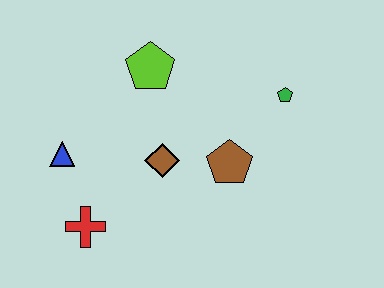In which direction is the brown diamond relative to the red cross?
The brown diamond is to the right of the red cross.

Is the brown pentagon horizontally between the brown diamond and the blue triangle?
No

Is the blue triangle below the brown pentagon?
No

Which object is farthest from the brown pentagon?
The blue triangle is farthest from the brown pentagon.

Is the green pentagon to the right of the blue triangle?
Yes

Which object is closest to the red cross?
The blue triangle is closest to the red cross.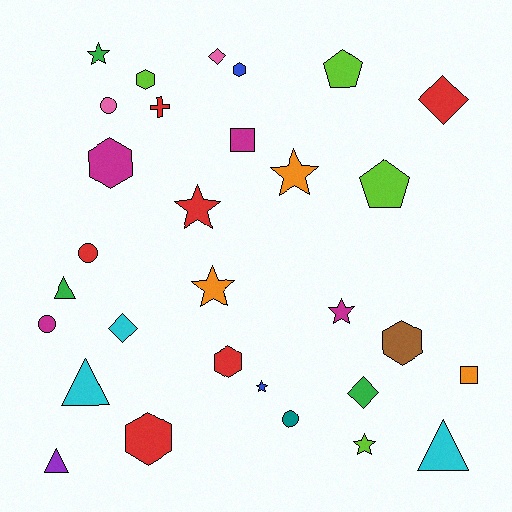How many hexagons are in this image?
There are 6 hexagons.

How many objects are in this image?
There are 30 objects.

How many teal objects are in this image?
There is 1 teal object.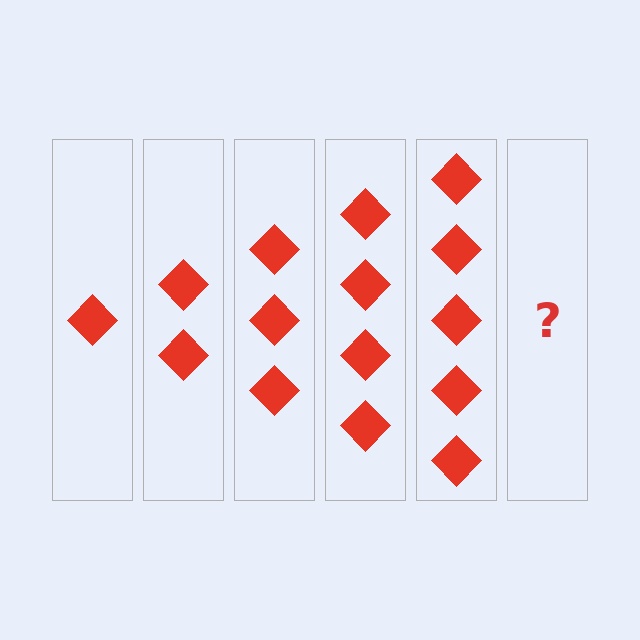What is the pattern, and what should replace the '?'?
The pattern is that each step adds one more diamond. The '?' should be 6 diamonds.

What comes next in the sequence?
The next element should be 6 diamonds.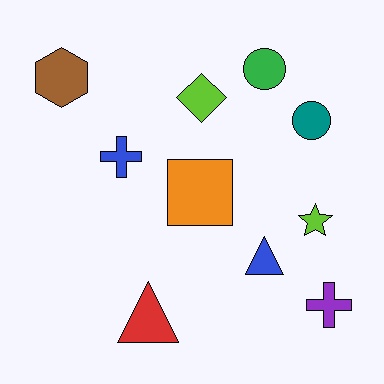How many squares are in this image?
There is 1 square.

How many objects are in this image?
There are 10 objects.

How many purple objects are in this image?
There is 1 purple object.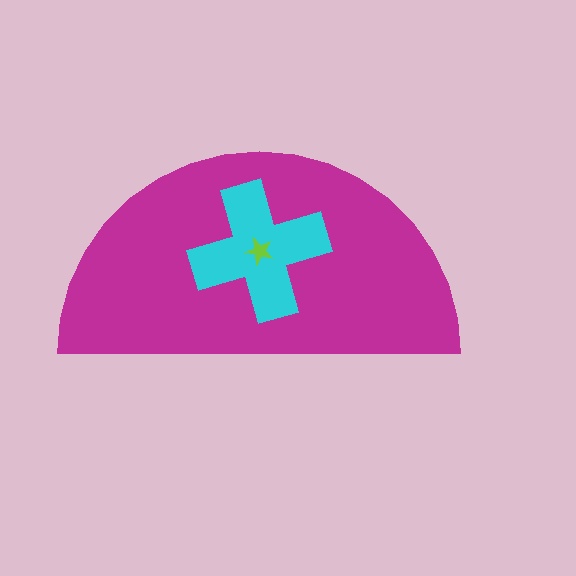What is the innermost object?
The lime star.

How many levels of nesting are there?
3.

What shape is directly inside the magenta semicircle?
The cyan cross.